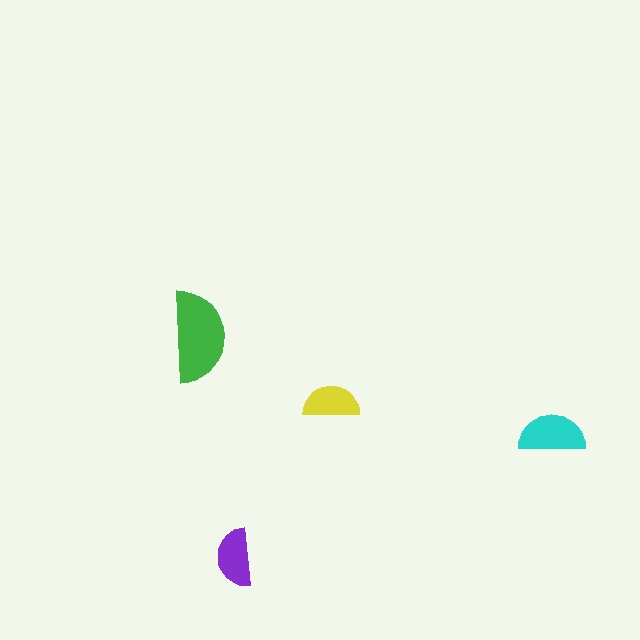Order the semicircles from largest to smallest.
the green one, the cyan one, the purple one, the yellow one.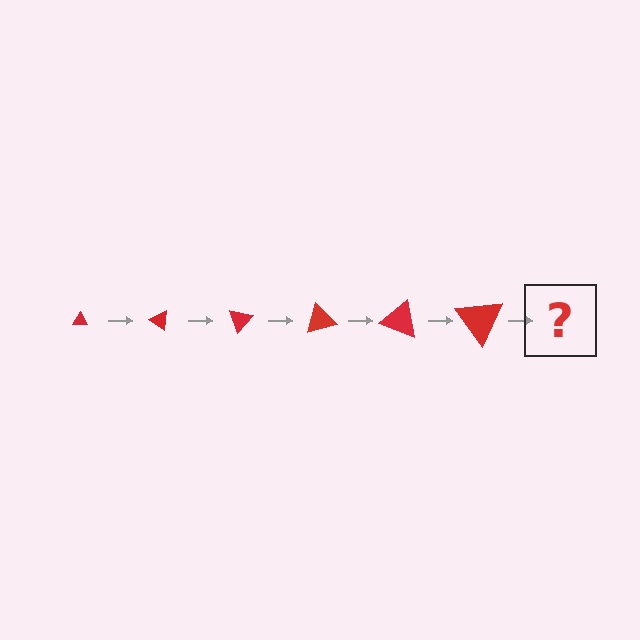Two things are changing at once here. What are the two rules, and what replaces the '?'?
The two rules are that the triangle grows larger each step and it rotates 35 degrees each step. The '?' should be a triangle, larger than the previous one and rotated 210 degrees from the start.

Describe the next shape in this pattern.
It should be a triangle, larger than the previous one and rotated 210 degrees from the start.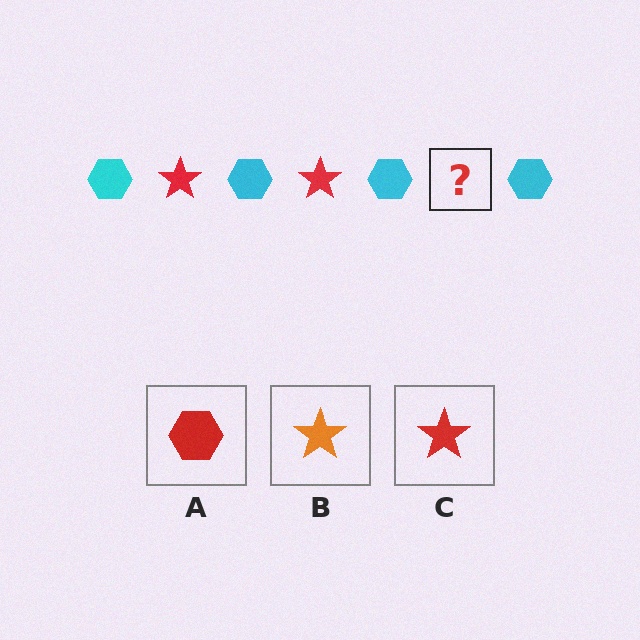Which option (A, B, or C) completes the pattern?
C.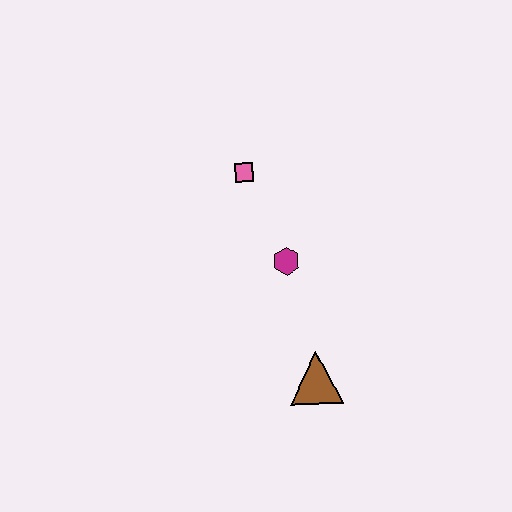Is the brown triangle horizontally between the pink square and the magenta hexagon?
No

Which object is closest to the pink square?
The magenta hexagon is closest to the pink square.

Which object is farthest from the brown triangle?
The pink square is farthest from the brown triangle.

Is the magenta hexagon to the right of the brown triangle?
No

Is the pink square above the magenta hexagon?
Yes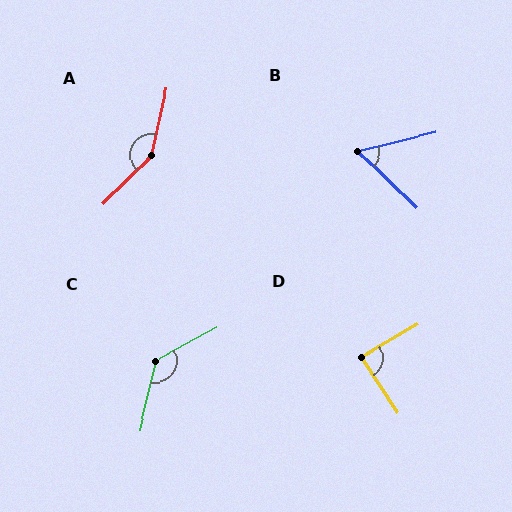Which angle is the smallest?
B, at approximately 58 degrees.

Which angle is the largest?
A, at approximately 148 degrees.